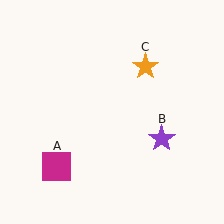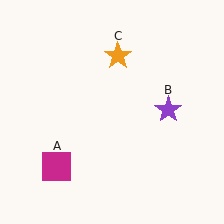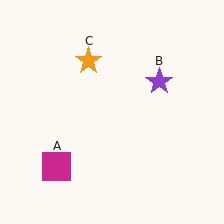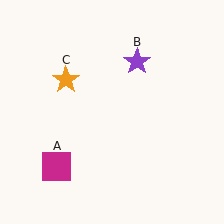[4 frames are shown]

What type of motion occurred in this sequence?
The purple star (object B), orange star (object C) rotated counterclockwise around the center of the scene.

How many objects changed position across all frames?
2 objects changed position: purple star (object B), orange star (object C).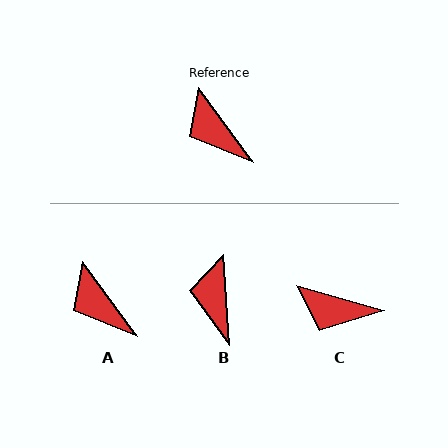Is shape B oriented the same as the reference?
No, it is off by about 32 degrees.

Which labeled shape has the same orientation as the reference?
A.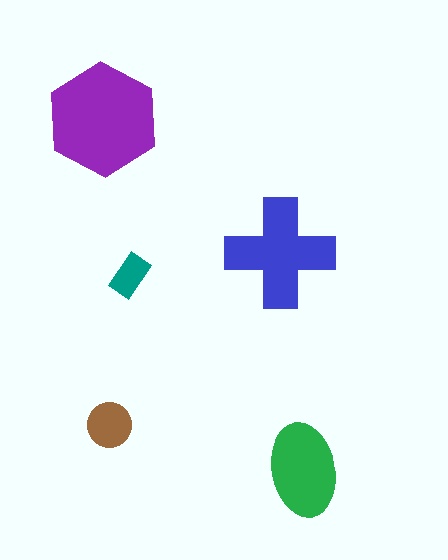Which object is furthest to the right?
The green ellipse is rightmost.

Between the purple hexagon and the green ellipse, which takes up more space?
The purple hexagon.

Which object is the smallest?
The teal rectangle.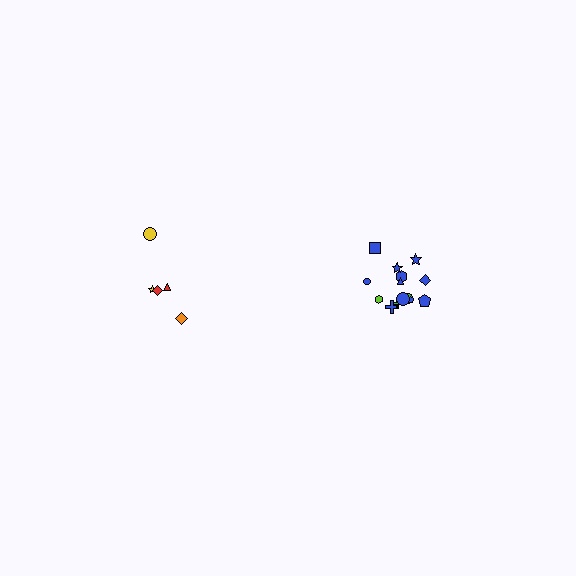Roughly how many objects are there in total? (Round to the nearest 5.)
Roughly 20 objects in total.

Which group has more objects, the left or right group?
The right group.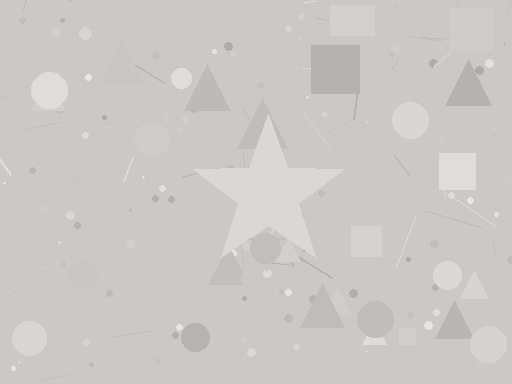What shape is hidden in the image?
A star is hidden in the image.